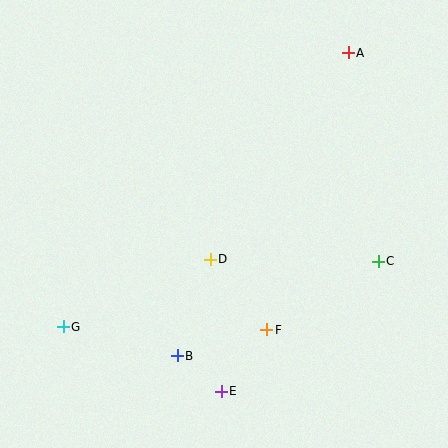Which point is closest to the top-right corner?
Point A is closest to the top-right corner.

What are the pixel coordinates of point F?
Point F is at (267, 330).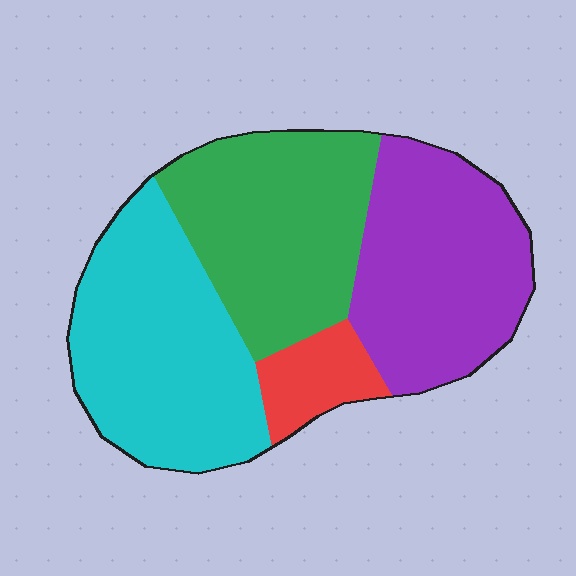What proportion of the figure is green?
Green covers 30% of the figure.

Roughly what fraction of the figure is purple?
Purple covers around 30% of the figure.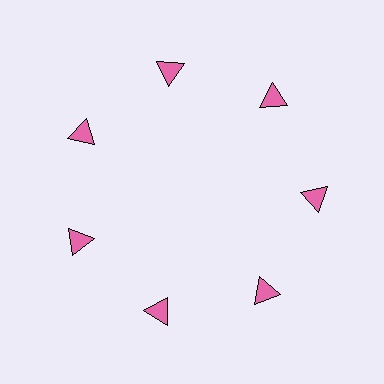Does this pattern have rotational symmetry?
Yes, this pattern has 7-fold rotational symmetry. It looks the same after rotating 51 degrees around the center.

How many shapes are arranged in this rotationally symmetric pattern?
There are 7 shapes, arranged in 7 groups of 1.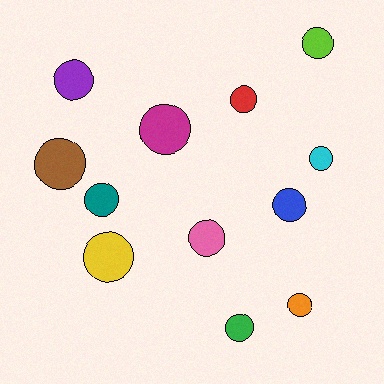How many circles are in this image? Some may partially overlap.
There are 12 circles.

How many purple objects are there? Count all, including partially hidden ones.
There is 1 purple object.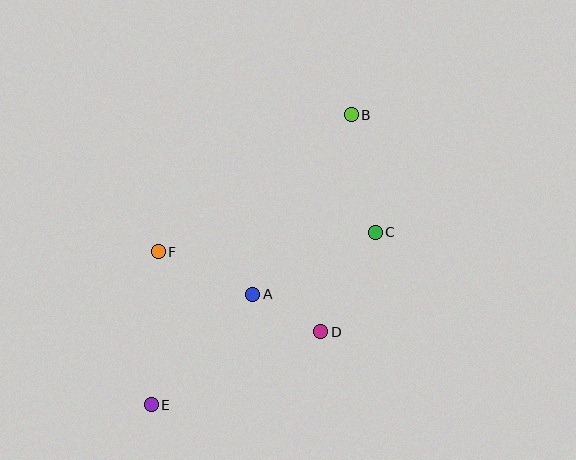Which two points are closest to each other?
Points A and D are closest to each other.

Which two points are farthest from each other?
Points B and E are farthest from each other.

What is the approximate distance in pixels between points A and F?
The distance between A and F is approximately 104 pixels.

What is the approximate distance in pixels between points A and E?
The distance between A and E is approximately 150 pixels.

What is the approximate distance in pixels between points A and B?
The distance between A and B is approximately 205 pixels.